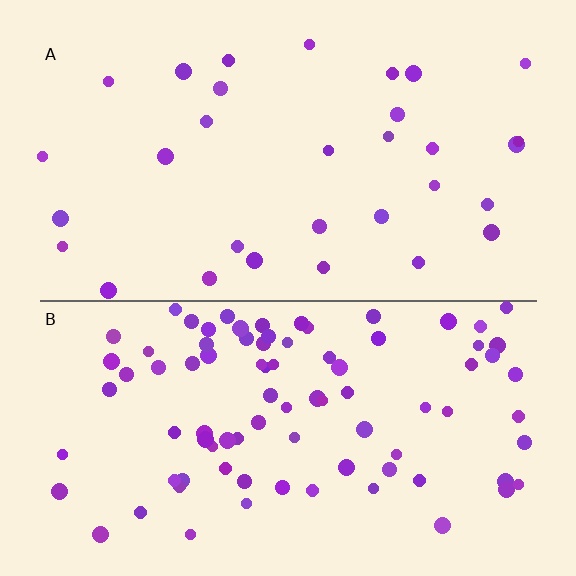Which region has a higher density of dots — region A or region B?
B (the bottom).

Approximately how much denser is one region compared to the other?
Approximately 2.8× — region B over region A.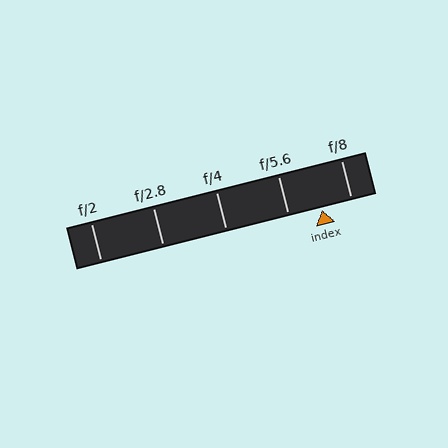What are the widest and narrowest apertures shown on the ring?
The widest aperture shown is f/2 and the narrowest is f/8.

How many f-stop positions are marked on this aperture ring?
There are 5 f-stop positions marked.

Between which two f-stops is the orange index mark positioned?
The index mark is between f/5.6 and f/8.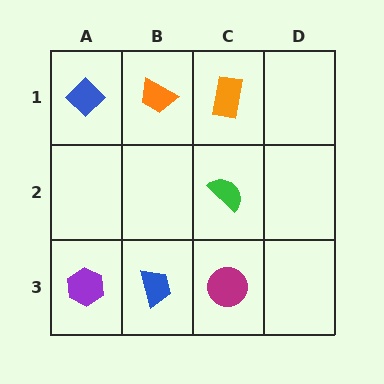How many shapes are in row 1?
3 shapes.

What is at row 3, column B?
A blue trapezoid.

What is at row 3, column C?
A magenta circle.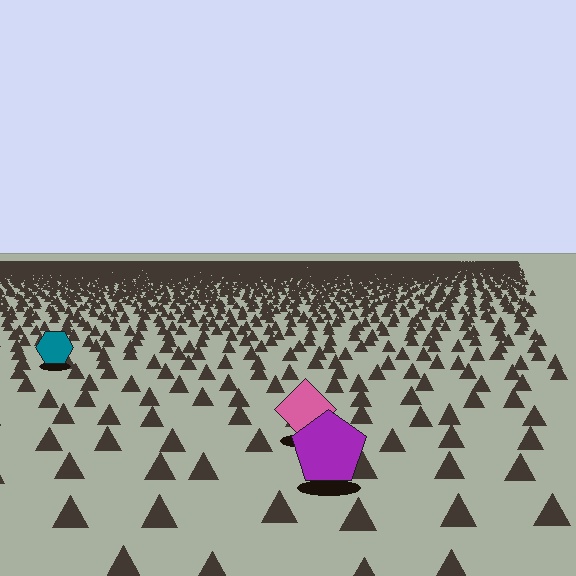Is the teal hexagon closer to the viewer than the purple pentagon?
No. The purple pentagon is closer — you can tell from the texture gradient: the ground texture is coarser near it.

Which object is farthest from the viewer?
The teal hexagon is farthest from the viewer. It appears smaller and the ground texture around it is denser.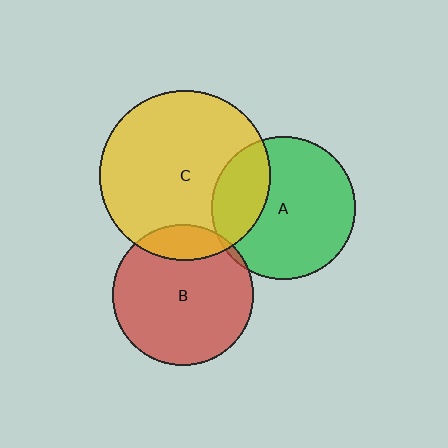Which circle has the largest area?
Circle C (yellow).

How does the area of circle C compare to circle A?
Approximately 1.4 times.